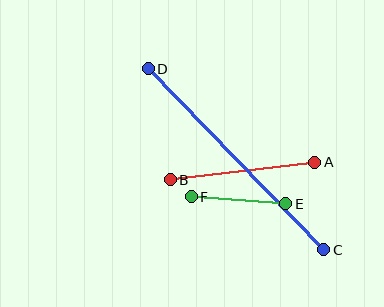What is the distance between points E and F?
The distance is approximately 95 pixels.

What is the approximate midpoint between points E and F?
The midpoint is at approximately (239, 200) pixels.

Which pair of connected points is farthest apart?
Points C and D are farthest apart.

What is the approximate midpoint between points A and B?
The midpoint is at approximately (242, 171) pixels.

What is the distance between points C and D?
The distance is approximately 252 pixels.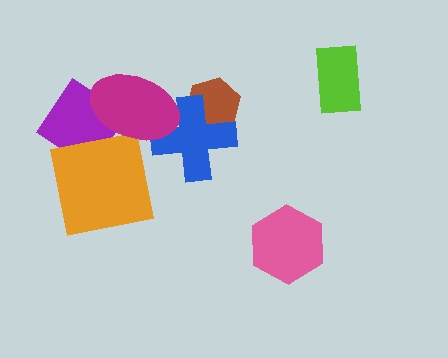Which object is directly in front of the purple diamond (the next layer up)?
The orange square is directly in front of the purple diamond.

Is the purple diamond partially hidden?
Yes, it is partially covered by another shape.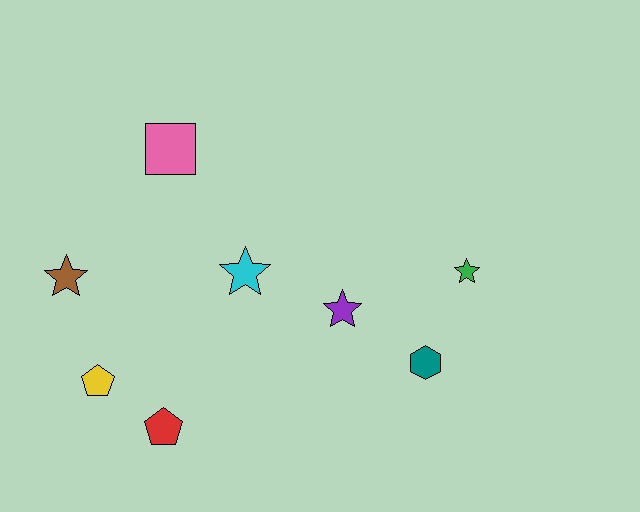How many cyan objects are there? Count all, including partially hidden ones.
There is 1 cyan object.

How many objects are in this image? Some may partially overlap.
There are 8 objects.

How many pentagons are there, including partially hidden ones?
There are 2 pentagons.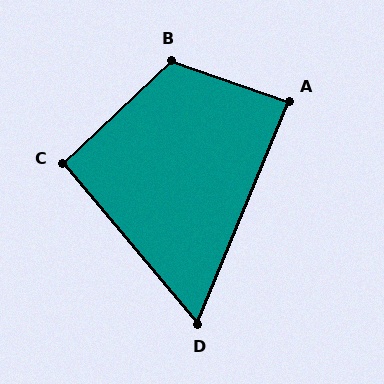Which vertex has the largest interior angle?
B, at approximately 118 degrees.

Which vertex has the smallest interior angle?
D, at approximately 62 degrees.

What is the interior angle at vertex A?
Approximately 87 degrees (approximately right).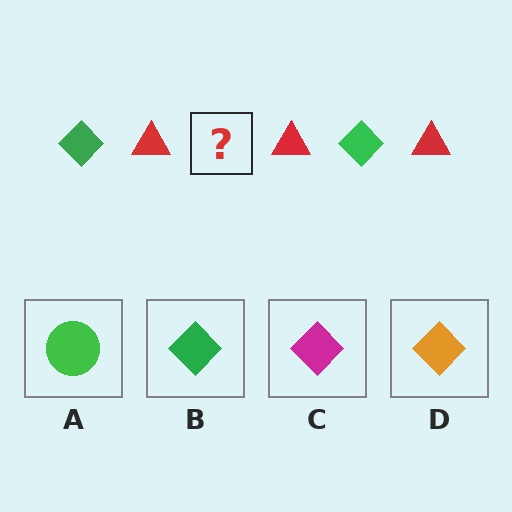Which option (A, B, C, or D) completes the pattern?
B.